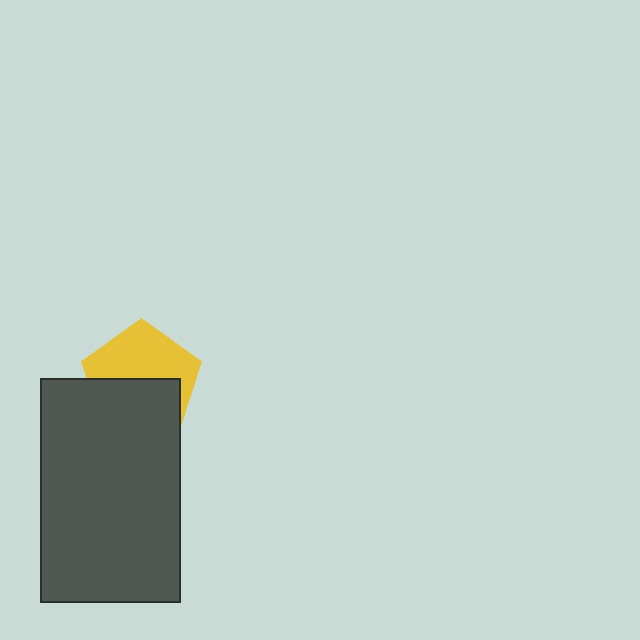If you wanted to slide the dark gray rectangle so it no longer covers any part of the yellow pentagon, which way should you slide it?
Slide it down — that is the most direct way to separate the two shapes.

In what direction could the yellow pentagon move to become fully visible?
The yellow pentagon could move up. That would shift it out from behind the dark gray rectangle entirely.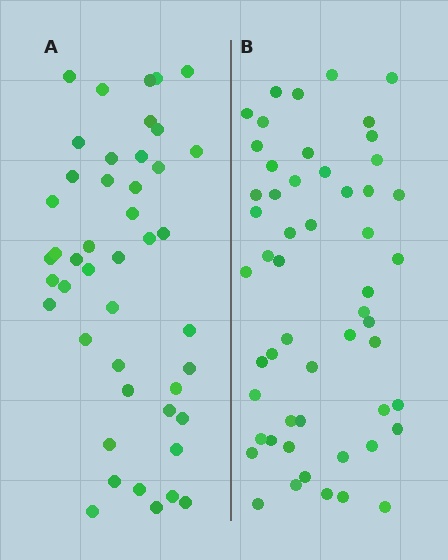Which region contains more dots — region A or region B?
Region B (the right region) has more dots.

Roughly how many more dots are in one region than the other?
Region B has roughly 8 or so more dots than region A.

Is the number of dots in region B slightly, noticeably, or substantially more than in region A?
Region B has only slightly more — the two regions are fairly close. The ratio is roughly 1.2 to 1.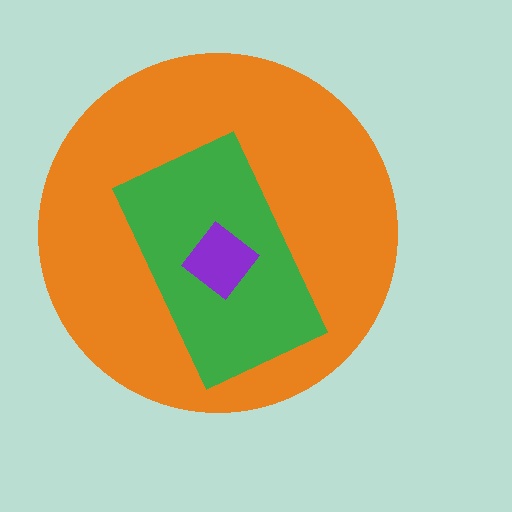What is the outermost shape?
The orange circle.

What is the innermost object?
The purple diamond.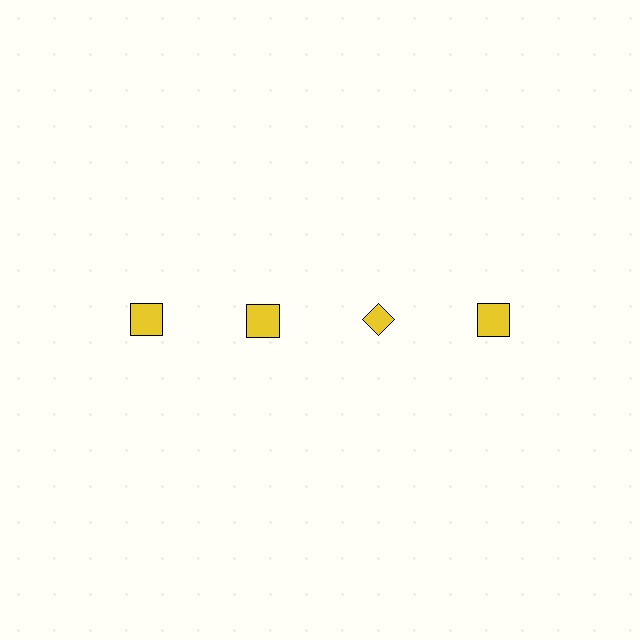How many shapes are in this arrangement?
There are 4 shapes arranged in a grid pattern.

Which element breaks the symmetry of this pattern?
The yellow diamond in the top row, center column breaks the symmetry. All other shapes are yellow squares.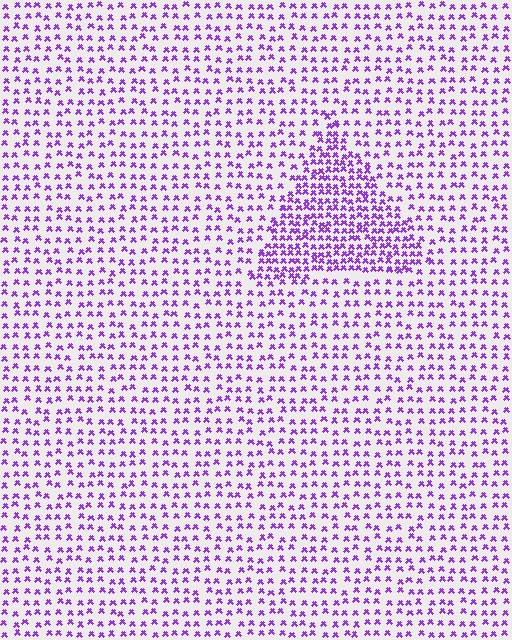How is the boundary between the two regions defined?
The boundary is defined by a change in element density (approximately 2.0x ratio). All elements are the same color, size, and shape.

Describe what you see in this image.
The image contains small purple elements arranged at two different densities. A triangle-shaped region is visible where the elements are more densely packed than the surrounding area.